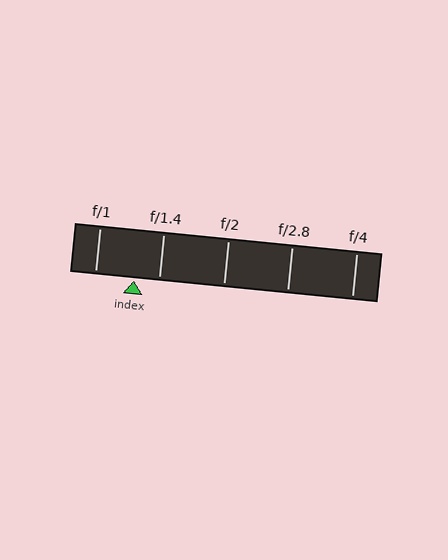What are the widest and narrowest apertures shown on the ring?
The widest aperture shown is f/1 and the narrowest is f/4.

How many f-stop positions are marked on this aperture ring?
There are 5 f-stop positions marked.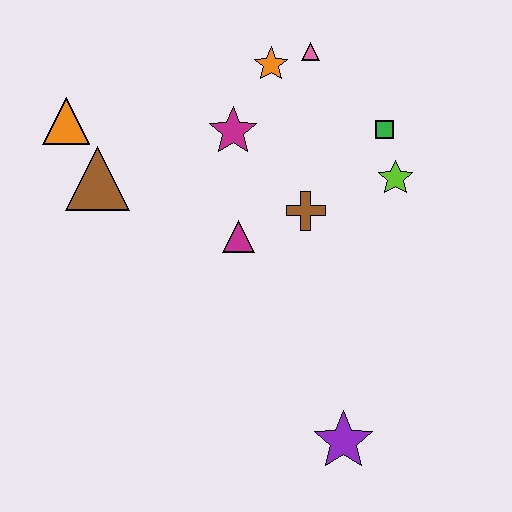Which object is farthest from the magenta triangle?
The purple star is farthest from the magenta triangle.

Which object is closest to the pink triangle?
The orange star is closest to the pink triangle.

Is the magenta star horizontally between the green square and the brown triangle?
Yes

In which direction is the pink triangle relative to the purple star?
The pink triangle is above the purple star.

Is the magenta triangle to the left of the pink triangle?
Yes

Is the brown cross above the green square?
No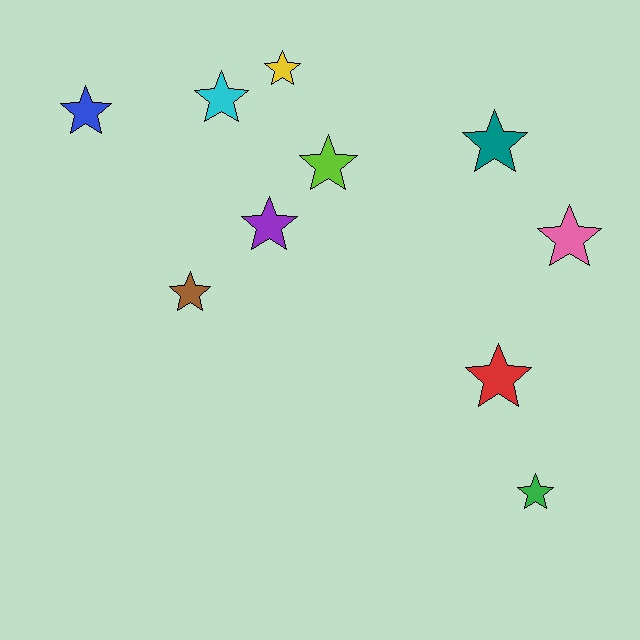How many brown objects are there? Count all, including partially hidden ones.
There is 1 brown object.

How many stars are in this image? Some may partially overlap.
There are 10 stars.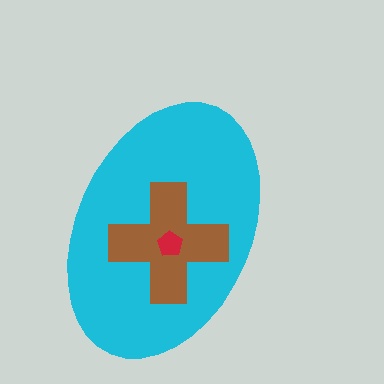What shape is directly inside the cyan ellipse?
The brown cross.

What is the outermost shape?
The cyan ellipse.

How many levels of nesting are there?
3.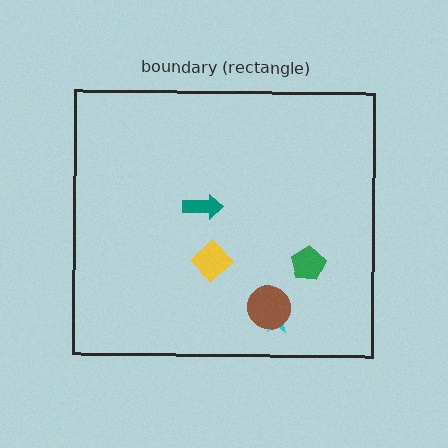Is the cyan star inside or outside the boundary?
Inside.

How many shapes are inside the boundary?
5 inside, 0 outside.